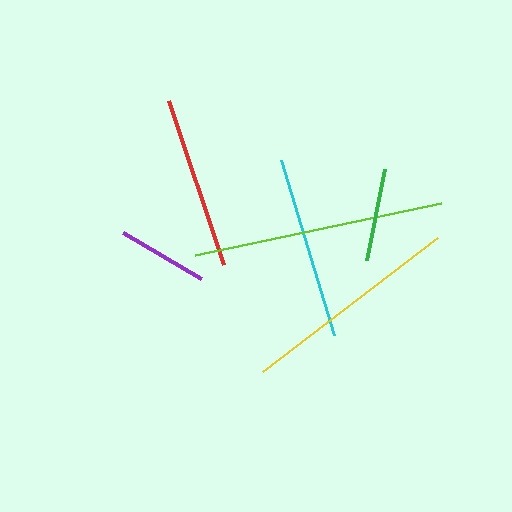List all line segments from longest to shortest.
From longest to shortest: lime, yellow, cyan, red, green, purple.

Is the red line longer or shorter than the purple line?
The red line is longer than the purple line.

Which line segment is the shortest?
The purple line is the shortest at approximately 91 pixels.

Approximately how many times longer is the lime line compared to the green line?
The lime line is approximately 2.7 times the length of the green line.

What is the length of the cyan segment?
The cyan segment is approximately 184 pixels long.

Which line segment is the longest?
The lime line is the longest at approximately 251 pixels.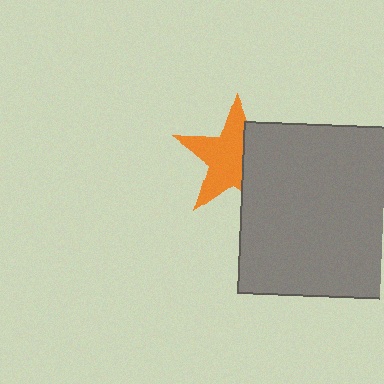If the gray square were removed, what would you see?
You would see the complete orange star.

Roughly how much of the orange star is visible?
About half of it is visible (roughly 63%).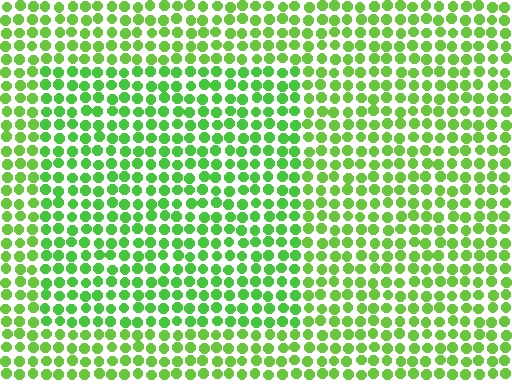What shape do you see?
I see a rectangle.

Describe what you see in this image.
The image is filled with small lime elements in a uniform arrangement. A rectangle-shaped region is visible where the elements are tinted to a slightly different hue, forming a subtle color boundary.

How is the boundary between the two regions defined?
The boundary is defined purely by a slight shift in hue (about 16 degrees). Spacing, size, and orientation are identical on both sides.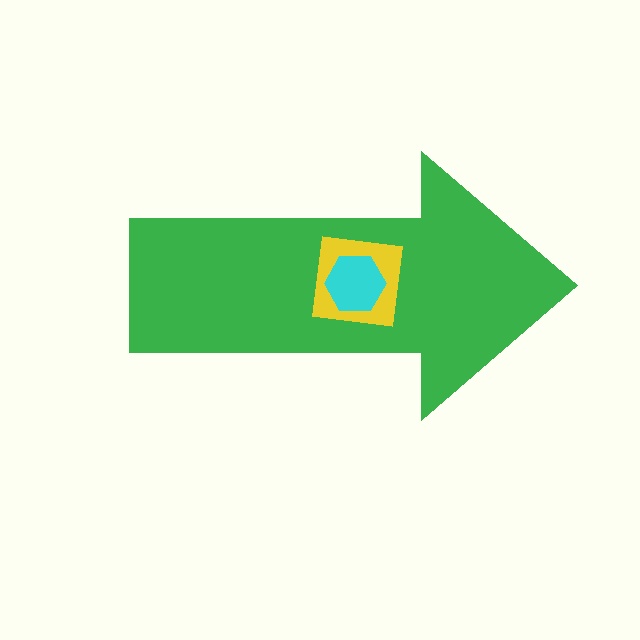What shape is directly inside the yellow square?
The cyan hexagon.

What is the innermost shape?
The cyan hexagon.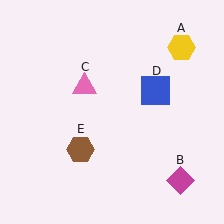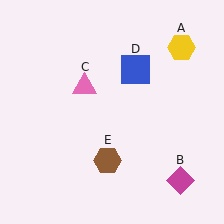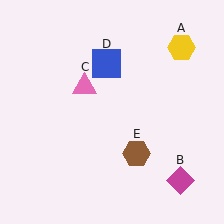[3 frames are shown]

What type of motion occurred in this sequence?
The blue square (object D), brown hexagon (object E) rotated counterclockwise around the center of the scene.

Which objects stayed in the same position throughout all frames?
Yellow hexagon (object A) and magenta diamond (object B) and pink triangle (object C) remained stationary.